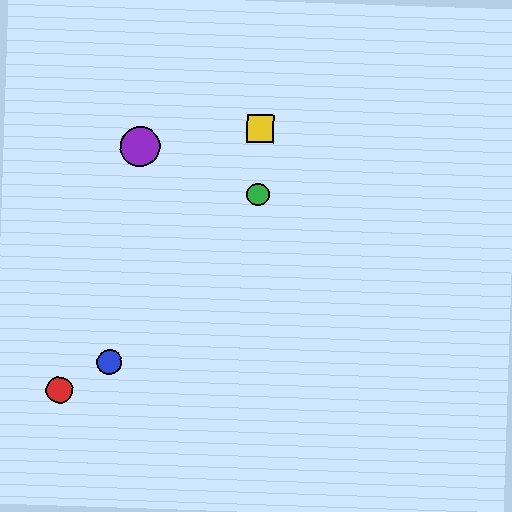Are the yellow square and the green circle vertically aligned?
Yes, both are at x≈260.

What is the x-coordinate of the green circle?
The green circle is at x≈258.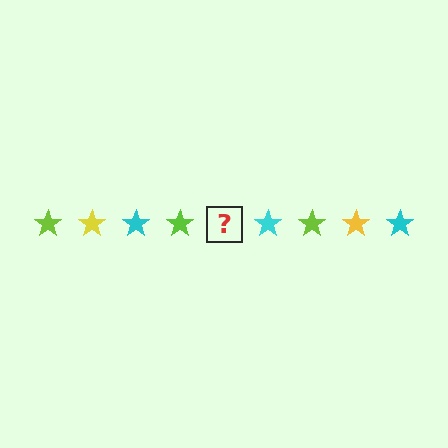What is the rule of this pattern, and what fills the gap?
The rule is that the pattern cycles through lime, yellow, cyan stars. The gap should be filled with a yellow star.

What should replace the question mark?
The question mark should be replaced with a yellow star.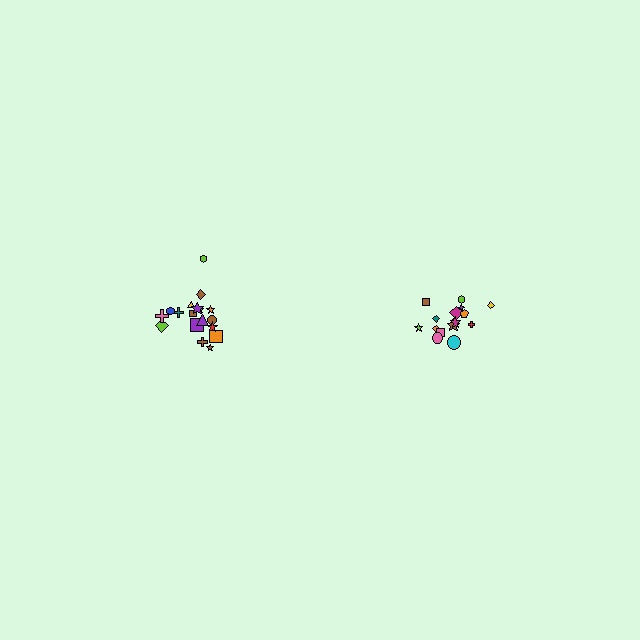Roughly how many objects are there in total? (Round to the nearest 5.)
Roughly 35 objects in total.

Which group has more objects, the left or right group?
The left group.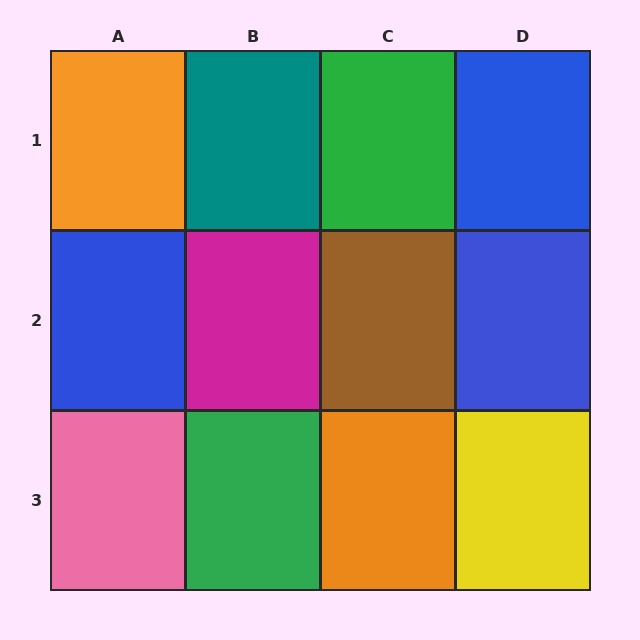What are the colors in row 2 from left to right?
Blue, magenta, brown, blue.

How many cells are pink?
1 cell is pink.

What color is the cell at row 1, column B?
Teal.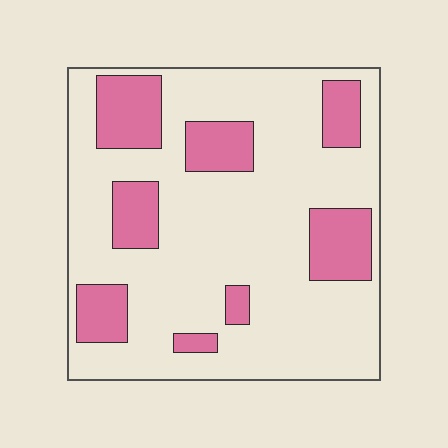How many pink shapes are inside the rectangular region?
8.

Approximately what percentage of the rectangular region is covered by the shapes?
Approximately 25%.